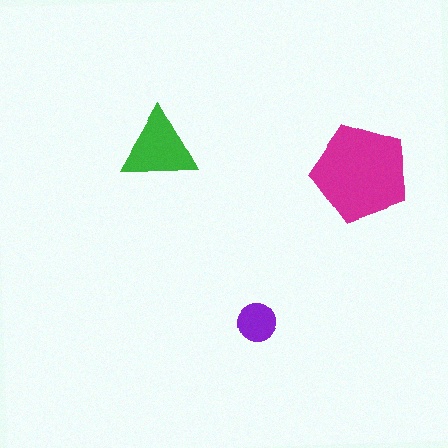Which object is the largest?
The magenta pentagon.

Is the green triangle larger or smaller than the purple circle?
Larger.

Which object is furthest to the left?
The green triangle is leftmost.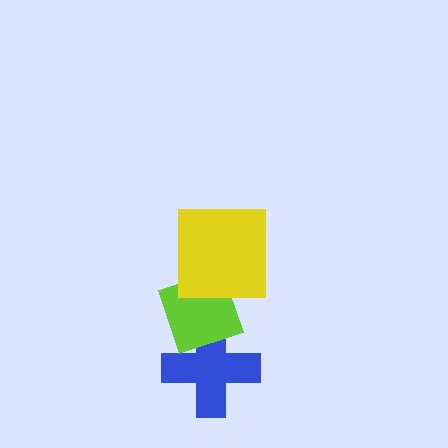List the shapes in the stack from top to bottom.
From top to bottom: the yellow square, the lime diamond, the blue cross.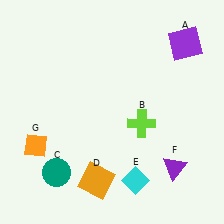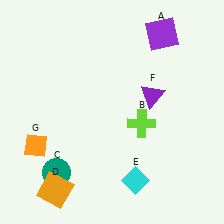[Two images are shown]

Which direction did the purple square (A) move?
The purple square (A) moved left.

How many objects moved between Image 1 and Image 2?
3 objects moved between the two images.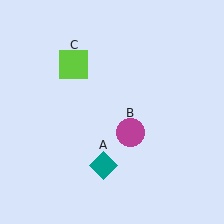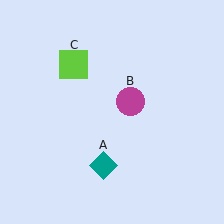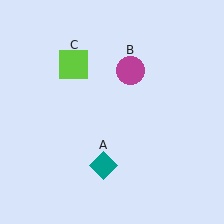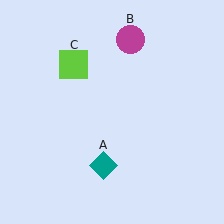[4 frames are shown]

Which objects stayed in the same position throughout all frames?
Teal diamond (object A) and lime square (object C) remained stationary.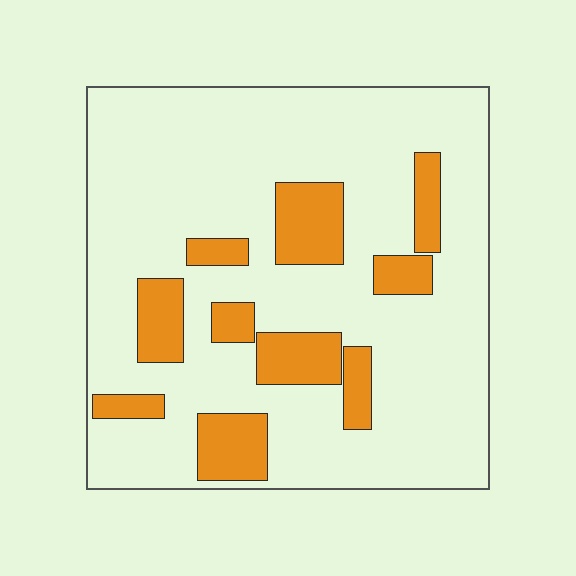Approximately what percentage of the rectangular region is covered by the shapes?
Approximately 20%.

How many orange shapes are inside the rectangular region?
10.